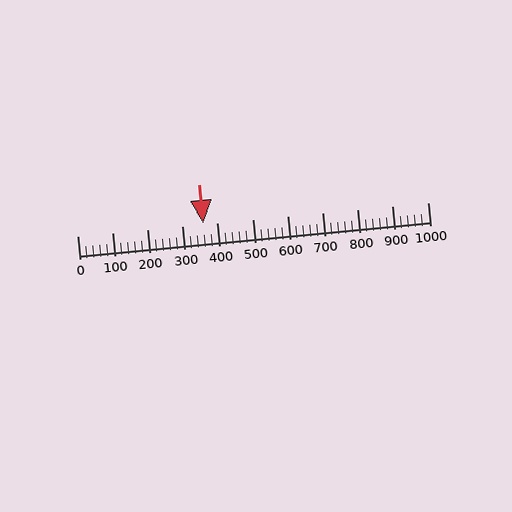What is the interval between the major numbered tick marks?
The major tick marks are spaced 100 units apart.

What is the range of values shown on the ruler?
The ruler shows values from 0 to 1000.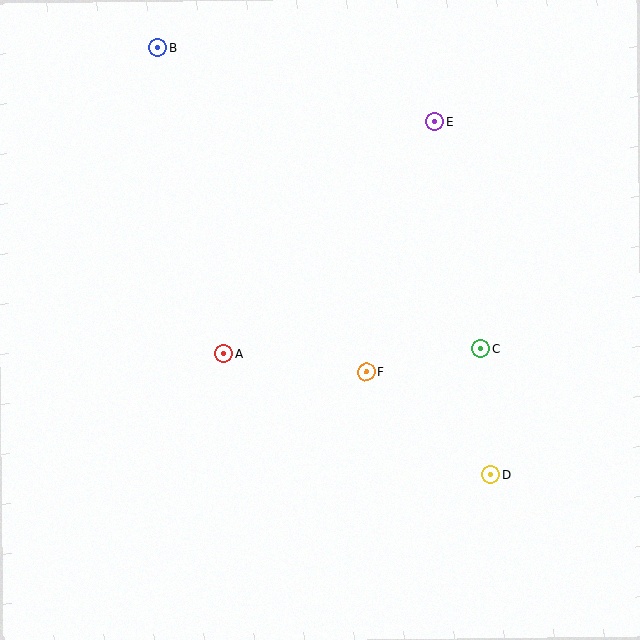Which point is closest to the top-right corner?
Point E is closest to the top-right corner.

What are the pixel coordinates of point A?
Point A is at (224, 354).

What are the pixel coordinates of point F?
Point F is at (366, 372).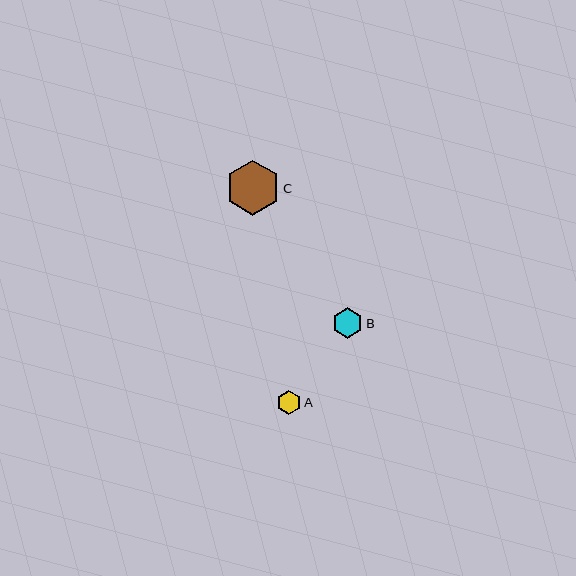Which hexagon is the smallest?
Hexagon A is the smallest with a size of approximately 25 pixels.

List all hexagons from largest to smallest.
From largest to smallest: C, B, A.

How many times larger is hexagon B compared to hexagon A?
Hexagon B is approximately 1.2 times the size of hexagon A.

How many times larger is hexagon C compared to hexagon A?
Hexagon C is approximately 2.2 times the size of hexagon A.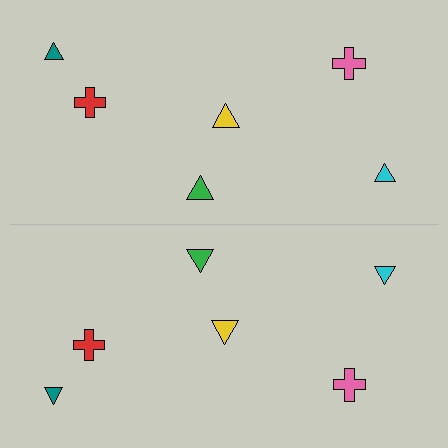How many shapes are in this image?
There are 12 shapes in this image.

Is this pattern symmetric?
Yes, this pattern has bilateral (reflection) symmetry.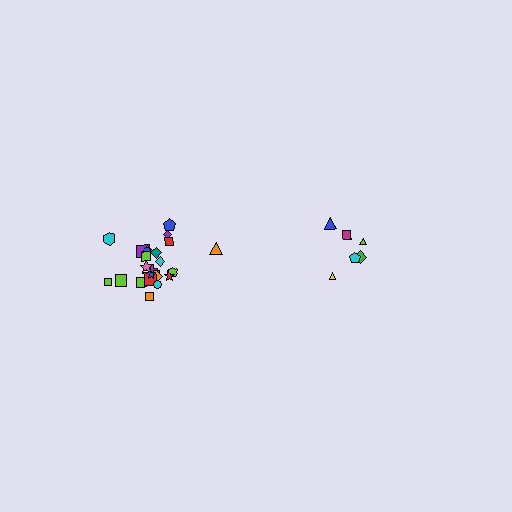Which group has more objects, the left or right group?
The left group.